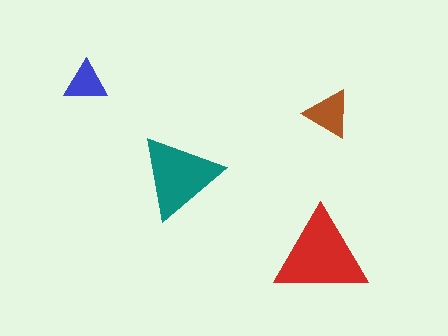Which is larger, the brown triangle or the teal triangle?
The teal one.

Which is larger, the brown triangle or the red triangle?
The red one.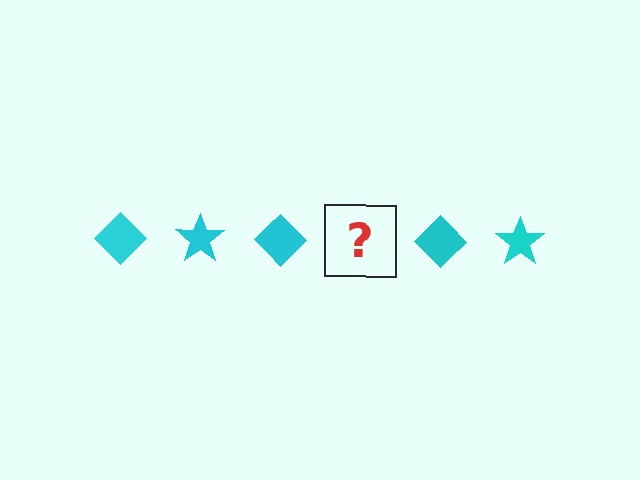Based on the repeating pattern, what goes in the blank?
The blank should be a cyan star.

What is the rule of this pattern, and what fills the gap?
The rule is that the pattern cycles through diamond, star shapes in cyan. The gap should be filled with a cyan star.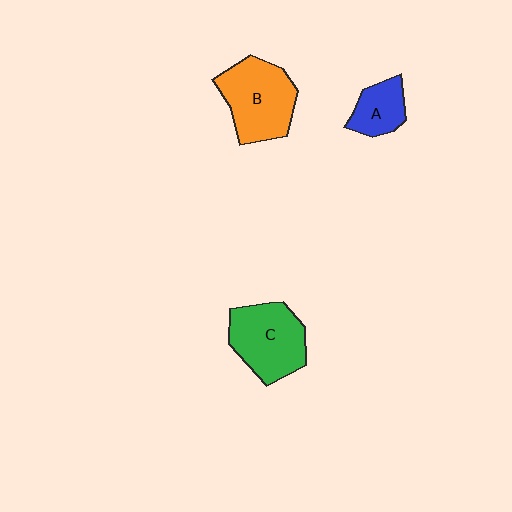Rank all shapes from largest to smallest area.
From largest to smallest: B (orange), C (green), A (blue).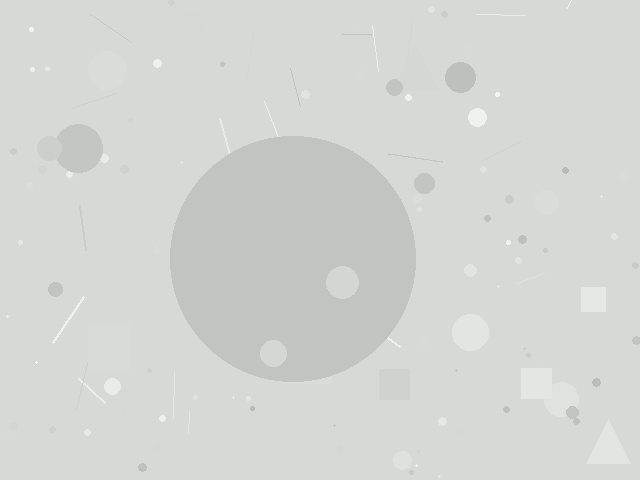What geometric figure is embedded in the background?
A circle is embedded in the background.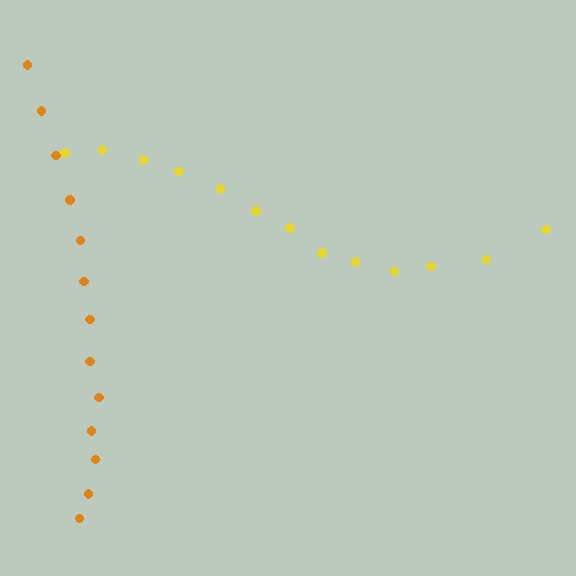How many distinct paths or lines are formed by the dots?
There are 2 distinct paths.